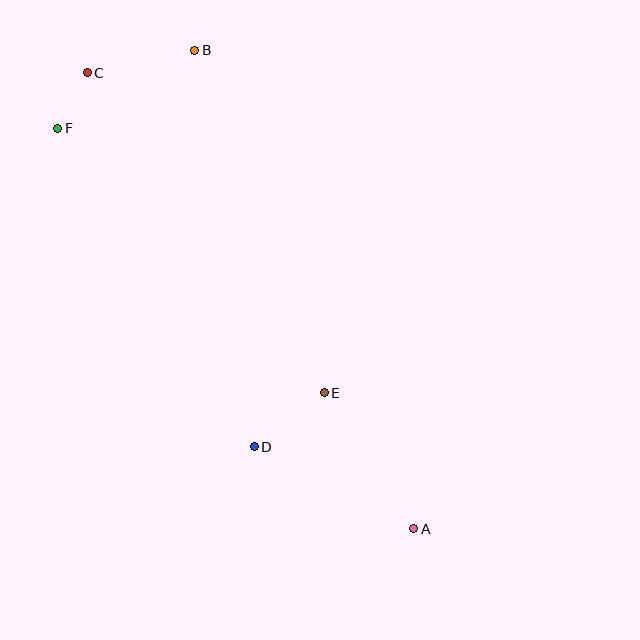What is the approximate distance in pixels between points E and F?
The distance between E and F is approximately 375 pixels.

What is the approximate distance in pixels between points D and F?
The distance between D and F is approximately 374 pixels.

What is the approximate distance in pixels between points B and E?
The distance between B and E is approximately 366 pixels.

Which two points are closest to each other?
Points C and F are closest to each other.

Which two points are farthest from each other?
Points A and C are farthest from each other.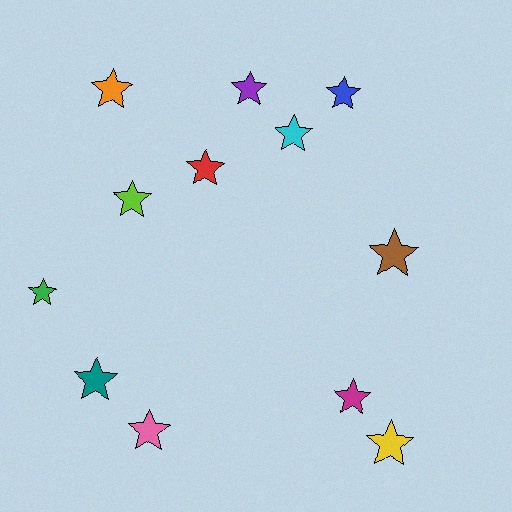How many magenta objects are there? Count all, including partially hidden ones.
There is 1 magenta object.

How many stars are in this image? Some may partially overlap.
There are 12 stars.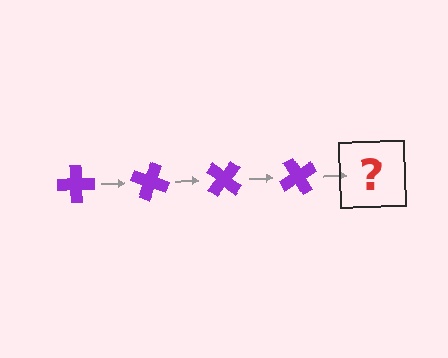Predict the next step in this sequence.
The next step is a purple cross rotated 80 degrees.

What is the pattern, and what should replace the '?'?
The pattern is that the cross rotates 20 degrees each step. The '?' should be a purple cross rotated 80 degrees.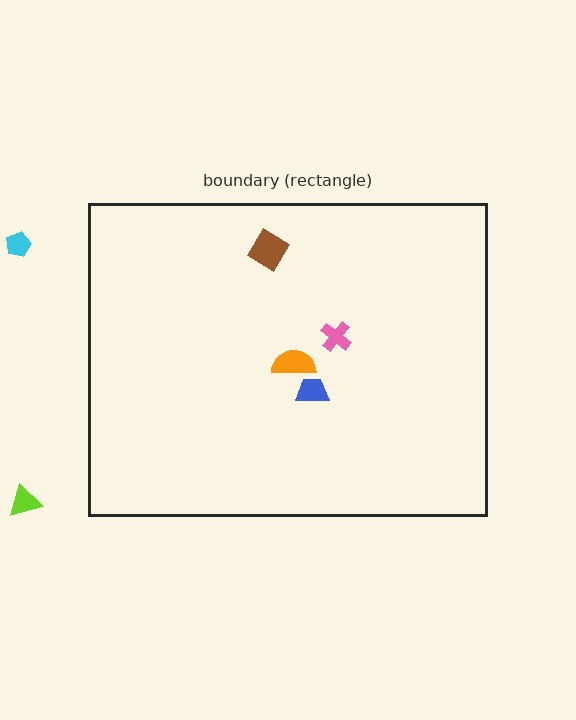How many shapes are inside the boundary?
4 inside, 2 outside.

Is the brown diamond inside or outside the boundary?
Inside.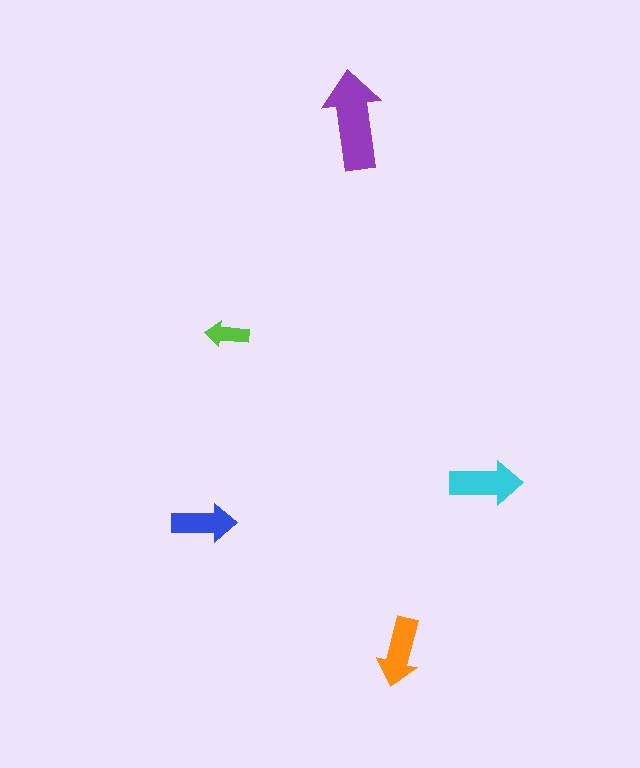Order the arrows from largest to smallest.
the purple one, the cyan one, the orange one, the blue one, the lime one.